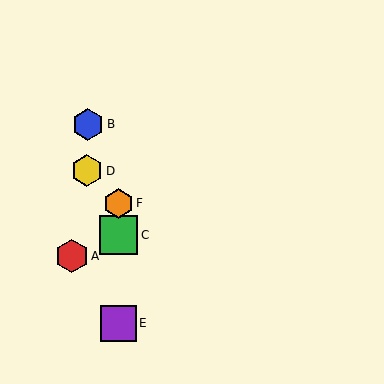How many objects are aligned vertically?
3 objects (C, E, F) are aligned vertically.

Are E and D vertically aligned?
No, E is at x≈118 and D is at x≈87.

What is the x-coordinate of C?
Object C is at x≈118.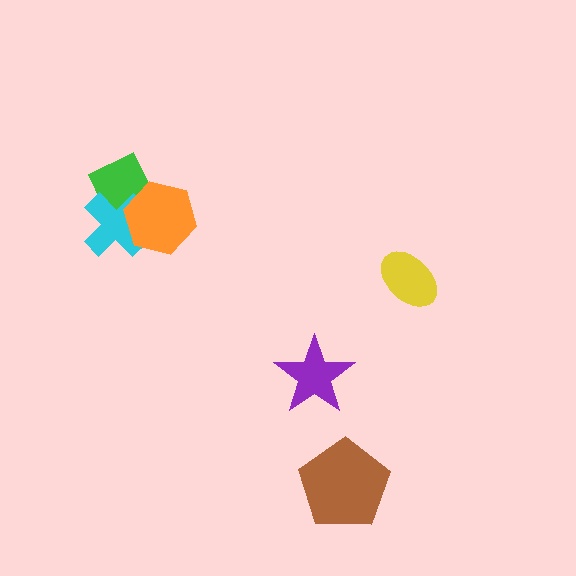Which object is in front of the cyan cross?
The orange hexagon is in front of the cyan cross.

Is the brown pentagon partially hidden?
No, no other shape covers it.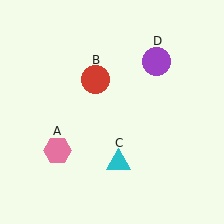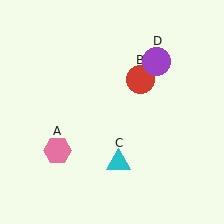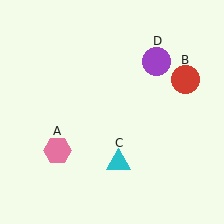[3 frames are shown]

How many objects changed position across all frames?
1 object changed position: red circle (object B).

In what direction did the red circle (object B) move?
The red circle (object B) moved right.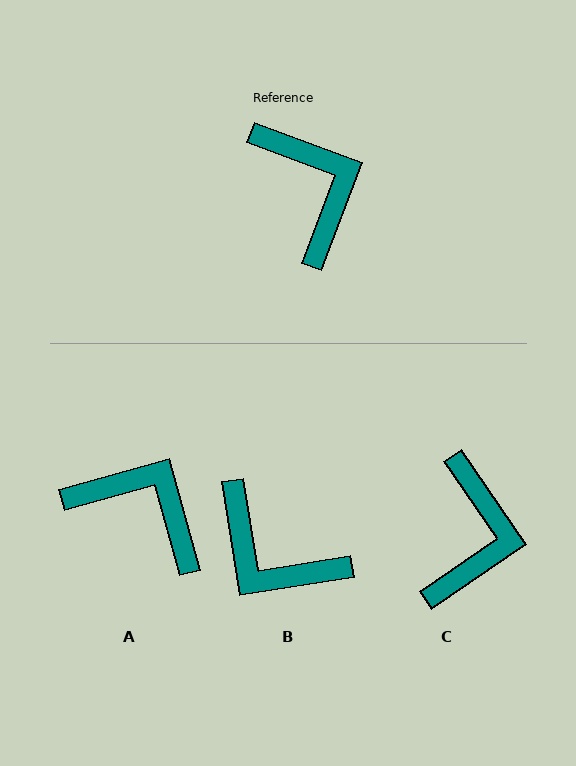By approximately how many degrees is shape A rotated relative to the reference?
Approximately 36 degrees counter-clockwise.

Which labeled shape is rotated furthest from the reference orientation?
B, about 150 degrees away.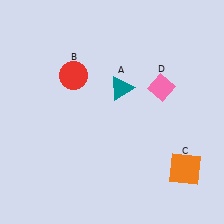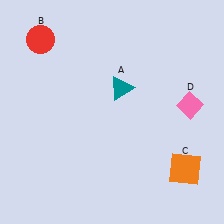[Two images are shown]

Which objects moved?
The objects that moved are: the red circle (B), the pink diamond (D).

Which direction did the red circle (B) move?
The red circle (B) moved up.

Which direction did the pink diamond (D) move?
The pink diamond (D) moved right.